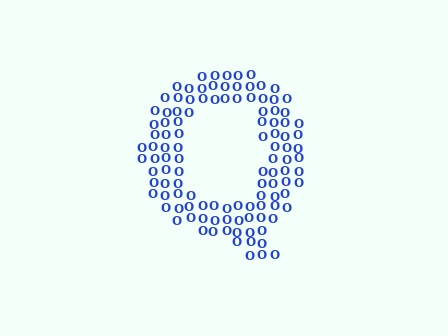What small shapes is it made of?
It is made of small letter O's.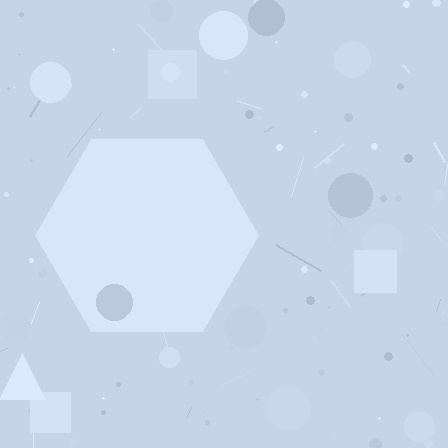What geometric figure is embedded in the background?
A hexagon is embedded in the background.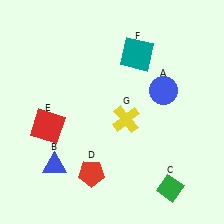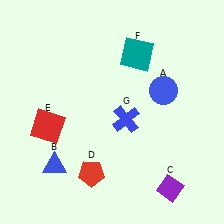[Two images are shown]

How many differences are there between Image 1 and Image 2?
There are 2 differences between the two images.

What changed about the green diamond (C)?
In Image 1, C is green. In Image 2, it changed to purple.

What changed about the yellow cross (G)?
In Image 1, G is yellow. In Image 2, it changed to blue.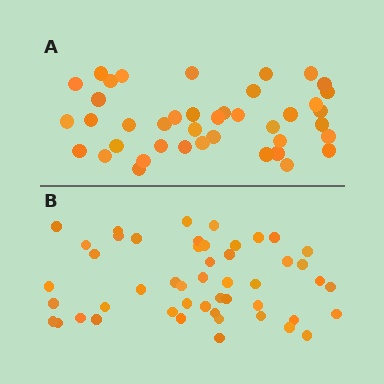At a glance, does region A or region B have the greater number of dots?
Region B (the bottom region) has more dots.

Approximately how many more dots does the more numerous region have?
Region B has roughly 8 or so more dots than region A.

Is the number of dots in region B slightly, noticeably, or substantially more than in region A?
Region B has only slightly more — the two regions are fairly close. The ratio is roughly 1.2 to 1.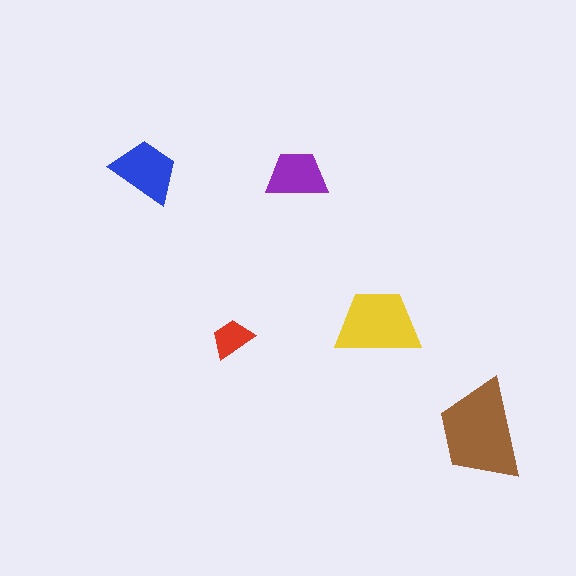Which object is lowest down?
The brown trapezoid is bottommost.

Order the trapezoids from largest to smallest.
the brown one, the yellow one, the blue one, the purple one, the red one.